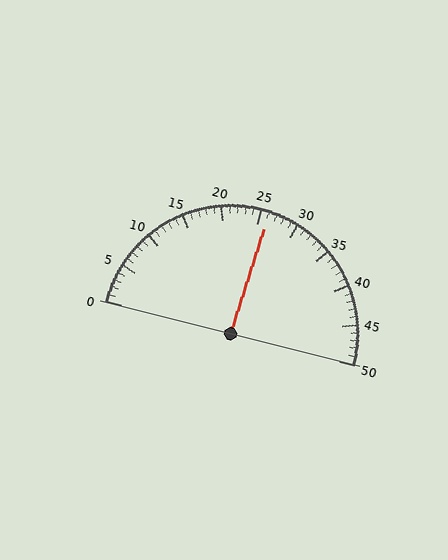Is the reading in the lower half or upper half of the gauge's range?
The reading is in the upper half of the range (0 to 50).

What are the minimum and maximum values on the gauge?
The gauge ranges from 0 to 50.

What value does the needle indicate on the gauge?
The needle indicates approximately 26.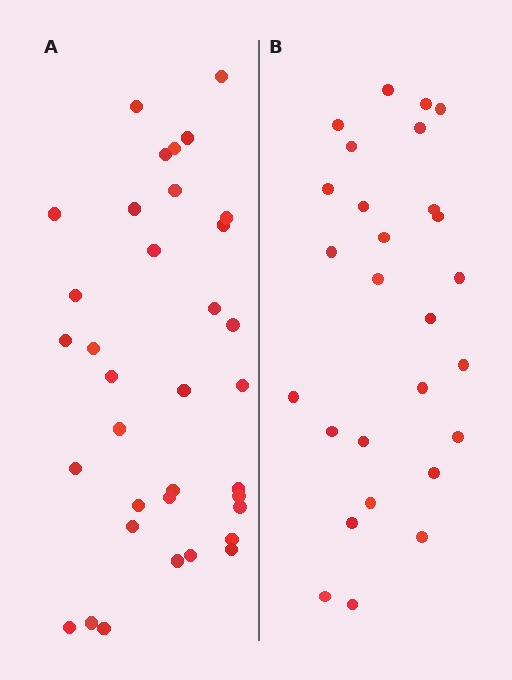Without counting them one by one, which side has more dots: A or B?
Region A (the left region) has more dots.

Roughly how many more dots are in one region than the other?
Region A has roughly 8 or so more dots than region B.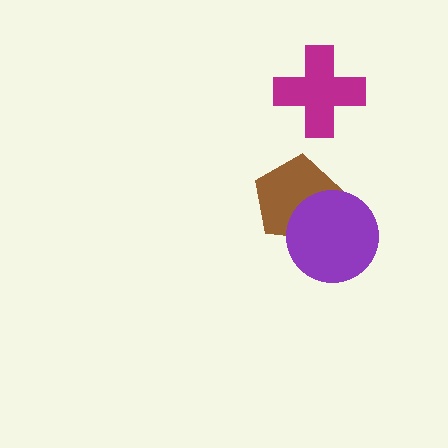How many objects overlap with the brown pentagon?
1 object overlaps with the brown pentagon.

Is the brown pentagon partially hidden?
Yes, it is partially covered by another shape.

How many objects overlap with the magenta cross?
0 objects overlap with the magenta cross.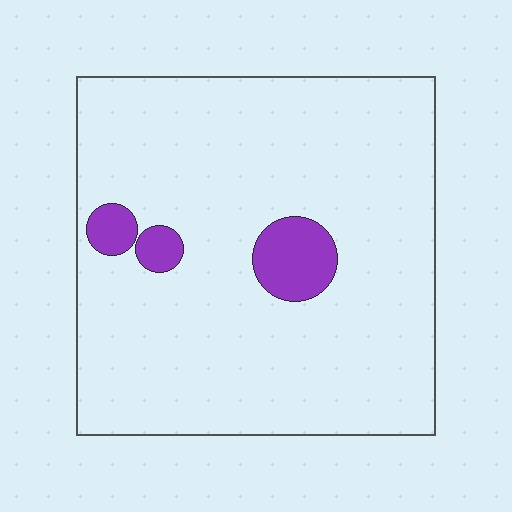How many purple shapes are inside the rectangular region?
3.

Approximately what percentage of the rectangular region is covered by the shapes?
Approximately 10%.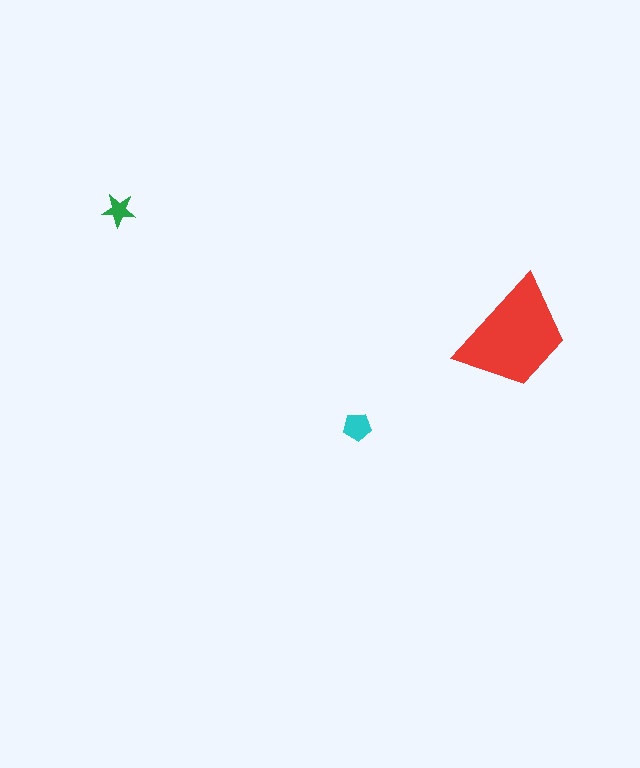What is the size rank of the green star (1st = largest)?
3rd.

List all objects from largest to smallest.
The red trapezoid, the cyan pentagon, the green star.